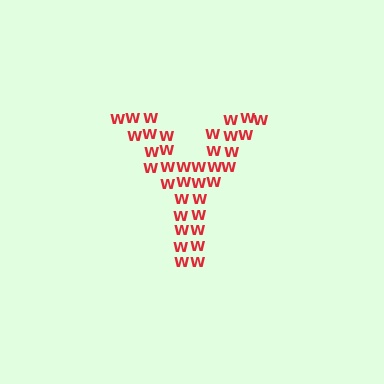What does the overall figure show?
The overall figure shows the letter Y.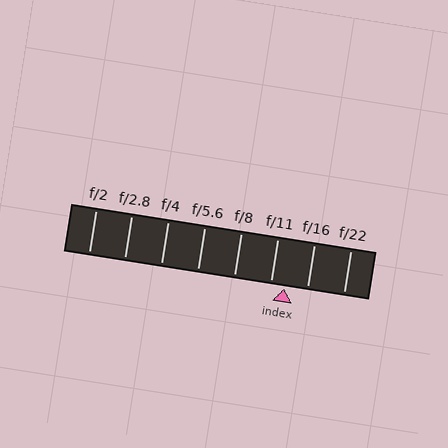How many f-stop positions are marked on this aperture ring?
There are 8 f-stop positions marked.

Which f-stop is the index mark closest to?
The index mark is closest to f/11.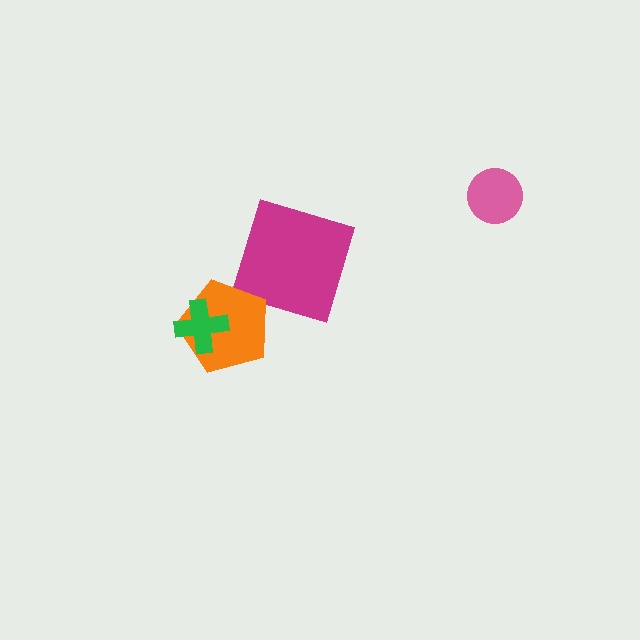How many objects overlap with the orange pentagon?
1 object overlaps with the orange pentagon.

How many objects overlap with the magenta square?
0 objects overlap with the magenta square.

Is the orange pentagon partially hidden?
Yes, it is partially covered by another shape.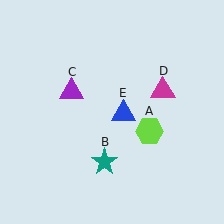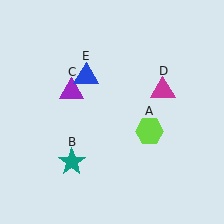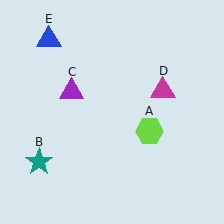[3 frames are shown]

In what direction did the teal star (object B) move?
The teal star (object B) moved left.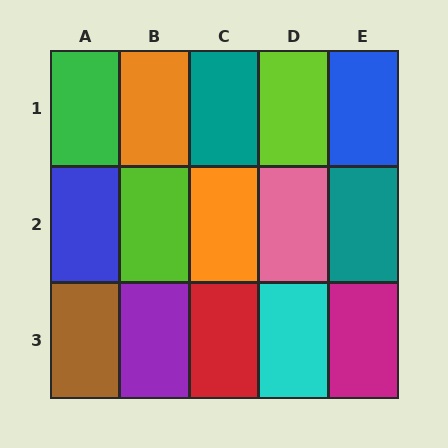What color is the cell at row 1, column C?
Teal.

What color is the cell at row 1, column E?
Blue.